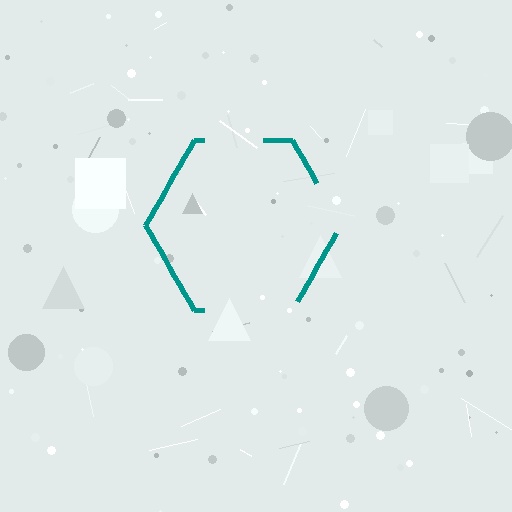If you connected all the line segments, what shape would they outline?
They would outline a hexagon.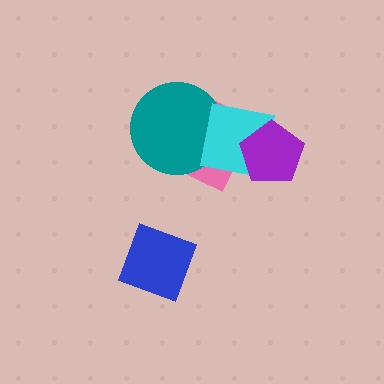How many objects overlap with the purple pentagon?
1 object overlaps with the purple pentagon.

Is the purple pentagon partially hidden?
No, no other shape covers it.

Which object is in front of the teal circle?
The cyan square is in front of the teal circle.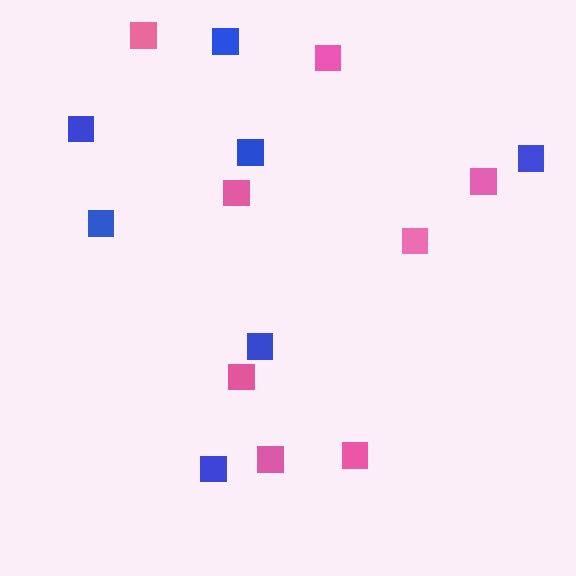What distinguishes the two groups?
There are 2 groups: one group of blue squares (7) and one group of pink squares (8).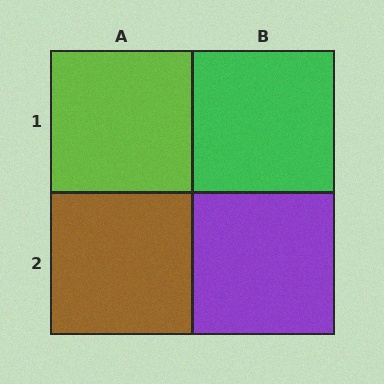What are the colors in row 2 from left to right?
Brown, purple.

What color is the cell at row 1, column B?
Green.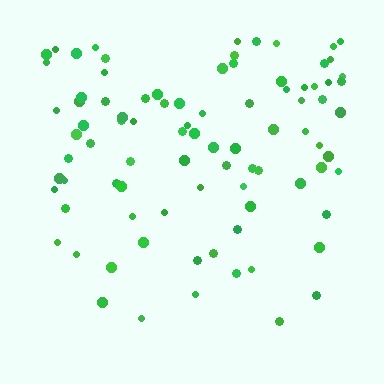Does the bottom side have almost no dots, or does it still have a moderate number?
Still a moderate number, just noticeably fewer than the top.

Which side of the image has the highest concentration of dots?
The top.